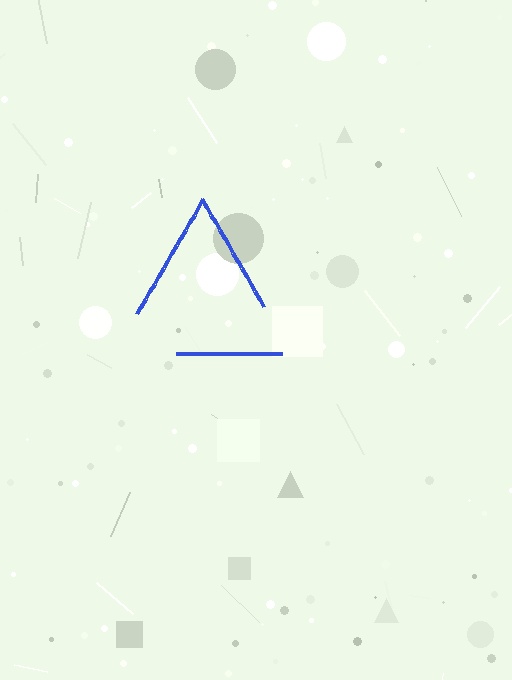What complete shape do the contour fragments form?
The contour fragments form a triangle.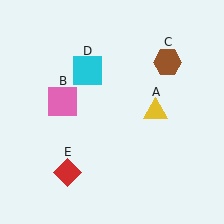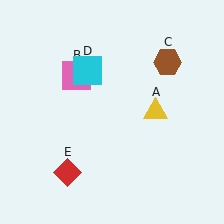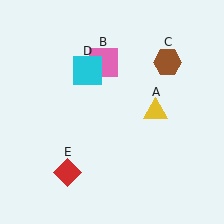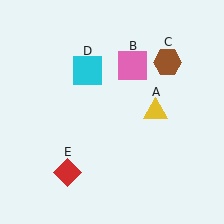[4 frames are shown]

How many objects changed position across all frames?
1 object changed position: pink square (object B).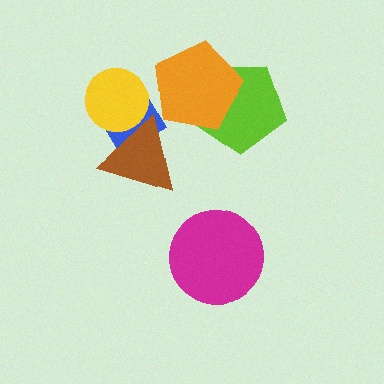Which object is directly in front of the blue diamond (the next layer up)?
The yellow circle is directly in front of the blue diamond.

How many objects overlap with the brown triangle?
2 objects overlap with the brown triangle.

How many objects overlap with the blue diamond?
2 objects overlap with the blue diamond.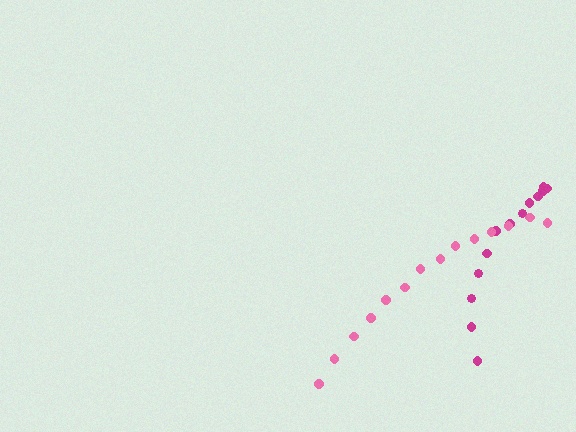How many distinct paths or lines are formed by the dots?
There are 2 distinct paths.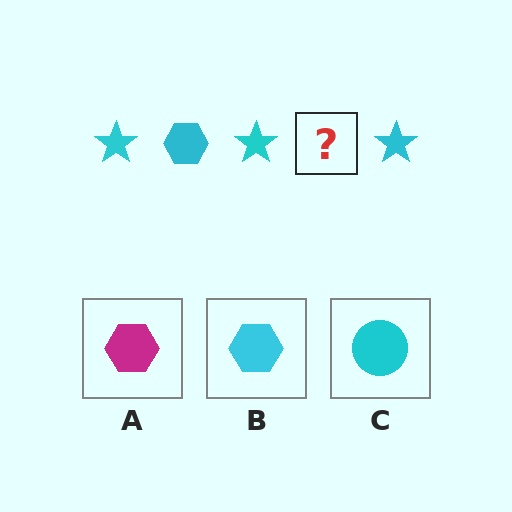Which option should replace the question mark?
Option B.